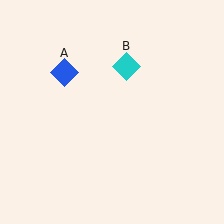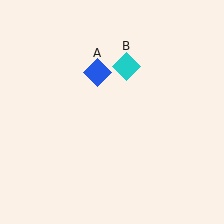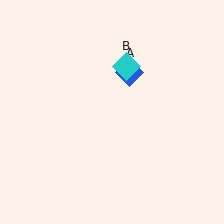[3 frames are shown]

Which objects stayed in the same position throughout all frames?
Cyan diamond (object B) remained stationary.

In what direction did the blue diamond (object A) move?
The blue diamond (object A) moved right.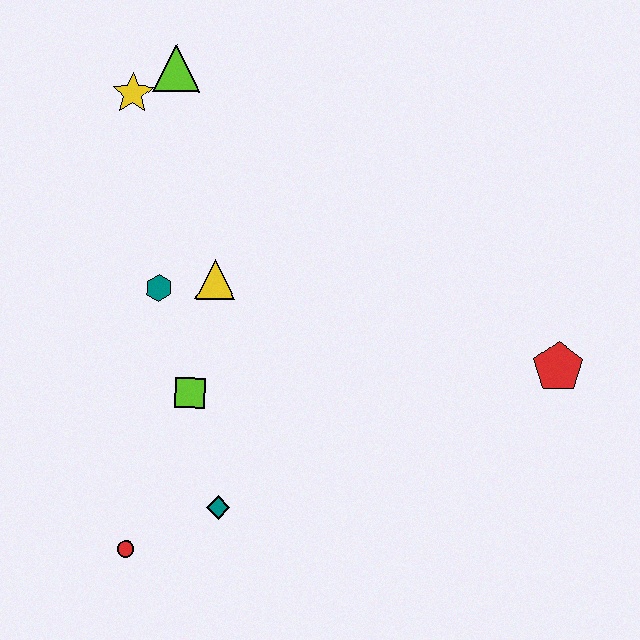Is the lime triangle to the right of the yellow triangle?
No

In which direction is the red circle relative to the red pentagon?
The red circle is to the left of the red pentagon.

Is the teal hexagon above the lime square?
Yes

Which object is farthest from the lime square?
The red pentagon is farthest from the lime square.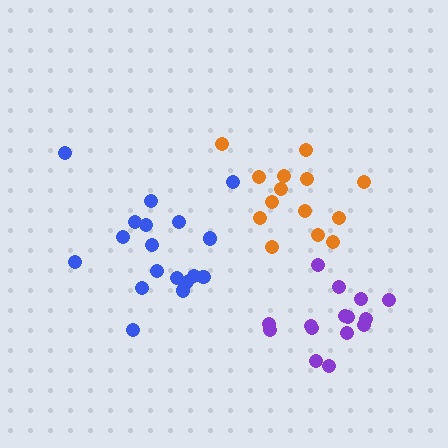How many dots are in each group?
Group 1: 14 dots, Group 2: 18 dots, Group 3: 15 dots (47 total).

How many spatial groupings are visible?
There are 3 spatial groupings.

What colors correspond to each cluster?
The clusters are colored: orange, blue, purple.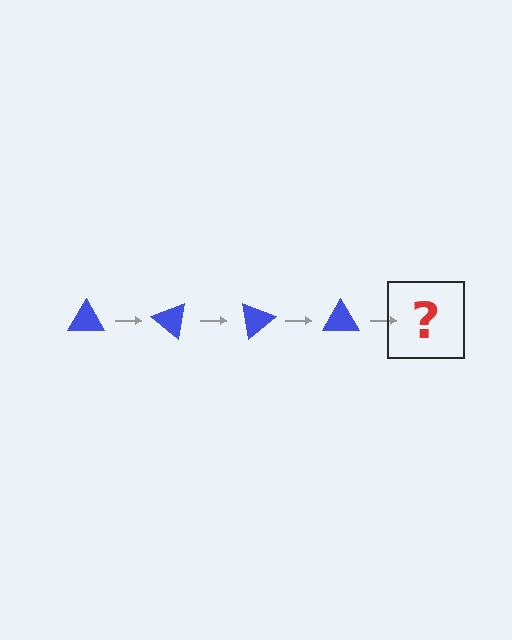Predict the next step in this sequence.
The next step is a blue triangle rotated 160 degrees.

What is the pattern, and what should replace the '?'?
The pattern is that the triangle rotates 40 degrees each step. The '?' should be a blue triangle rotated 160 degrees.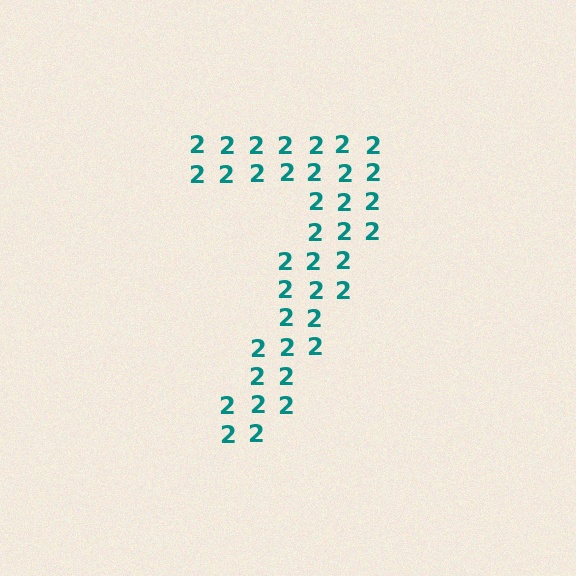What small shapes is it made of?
It is made of small digit 2's.